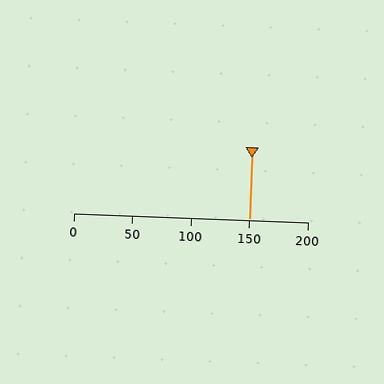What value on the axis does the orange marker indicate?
The marker indicates approximately 150.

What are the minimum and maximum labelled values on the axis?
The axis runs from 0 to 200.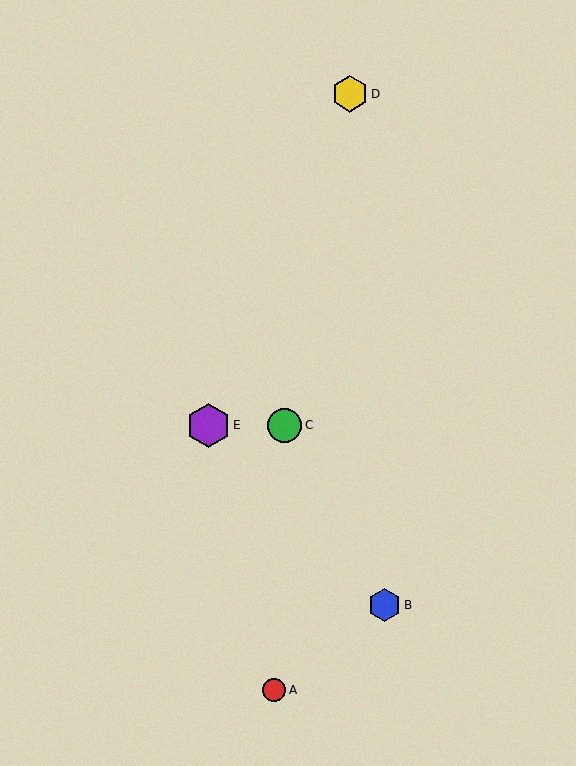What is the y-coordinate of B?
Object B is at y≈605.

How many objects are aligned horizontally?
2 objects (C, E) are aligned horizontally.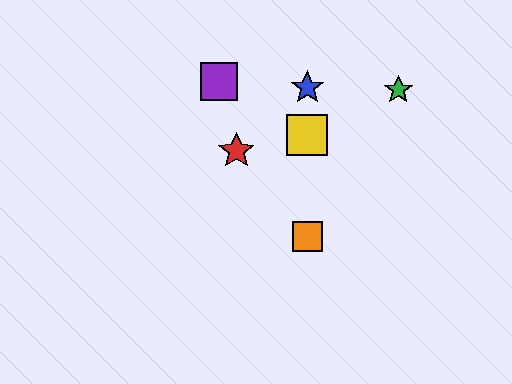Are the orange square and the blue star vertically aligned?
Yes, both are at x≈307.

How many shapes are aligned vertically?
3 shapes (the blue star, the yellow square, the orange square) are aligned vertically.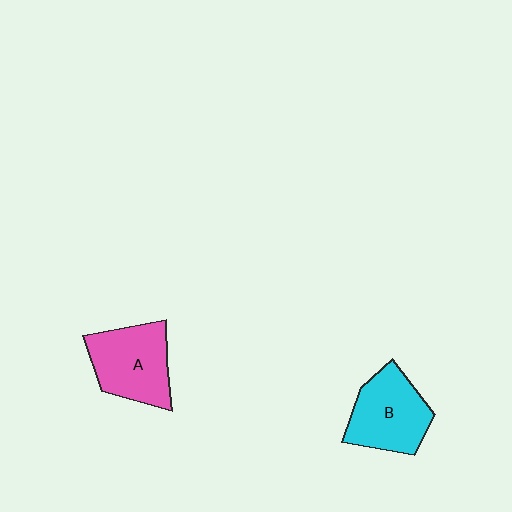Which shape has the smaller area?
Shape B (cyan).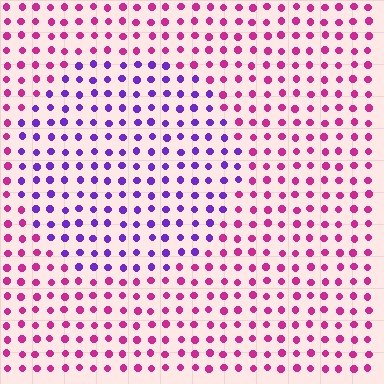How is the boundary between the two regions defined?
The boundary is defined purely by a slight shift in hue (about 54 degrees). Spacing, size, and orientation are identical on both sides.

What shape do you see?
I see a circle.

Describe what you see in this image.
The image is filled with small magenta elements in a uniform arrangement. A circle-shaped region is visible where the elements are tinted to a slightly different hue, forming a subtle color boundary.